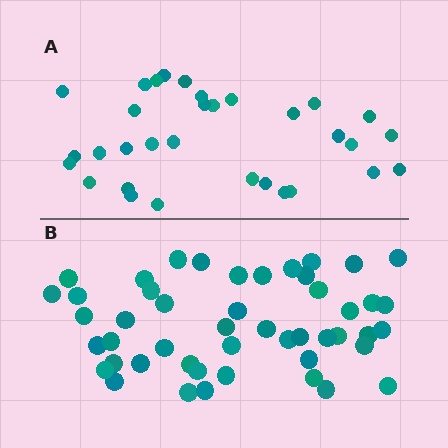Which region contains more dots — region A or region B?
Region B (the bottom region) has more dots.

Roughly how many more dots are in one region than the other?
Region B has approximately 15 more dots than region A.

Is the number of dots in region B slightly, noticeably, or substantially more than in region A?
Region B has substantially more. The ratio is roughly 1.5 to 1.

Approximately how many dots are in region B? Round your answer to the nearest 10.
About 50 dots. (The exact count is 48, which rounds to 50.)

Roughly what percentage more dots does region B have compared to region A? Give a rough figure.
About 50% more.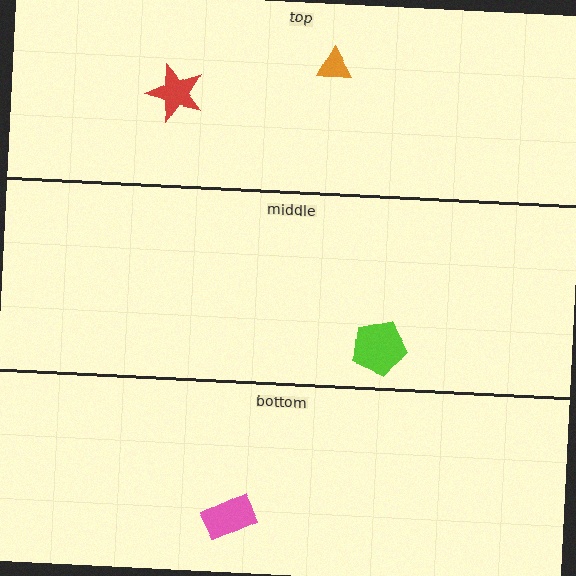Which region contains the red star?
The top region.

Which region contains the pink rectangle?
The bottom region.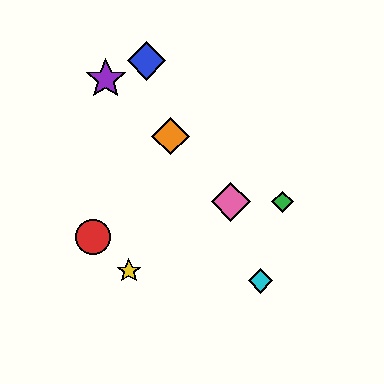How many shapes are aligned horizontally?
2 shapes (the green diamond, the pink diamond) are aligned horizontally.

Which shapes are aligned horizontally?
The green diamond, the pink diamond are aligned horizontally.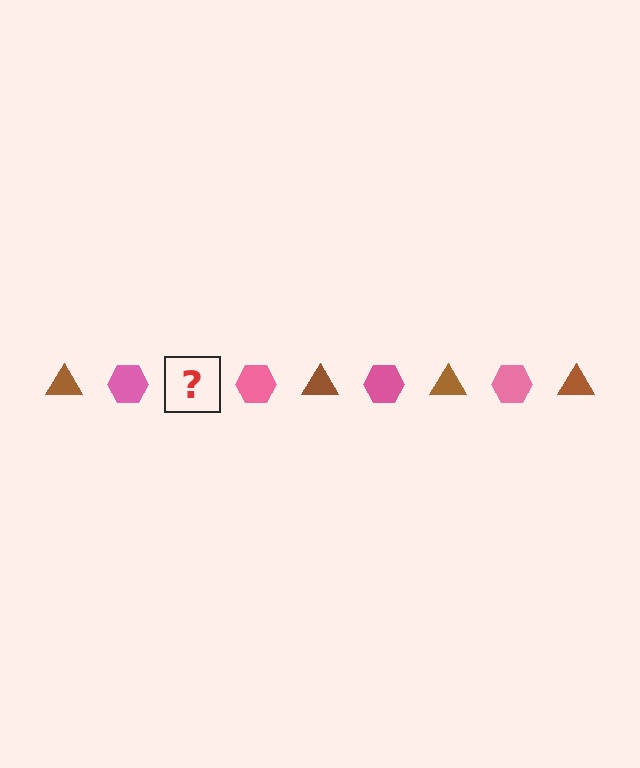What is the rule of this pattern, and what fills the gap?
The rule is that the pattern alternates between brown triangle and pink hexagon. The gap should be filled with a brown triangle.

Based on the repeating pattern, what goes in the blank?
The blank should be a brown triangle.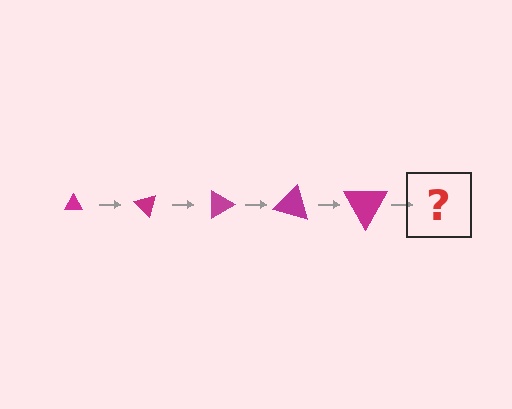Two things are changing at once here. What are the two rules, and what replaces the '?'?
The two rules are that the triangle grows larger each step and it rotates 45 degrees each step. The '?' should be a triangle, larger than the previous one and rotated 225 degrees from the start.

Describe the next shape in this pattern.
It should be a triangle, larger than the previous one and rotated 225 degrees from the start.